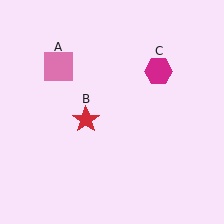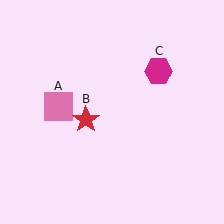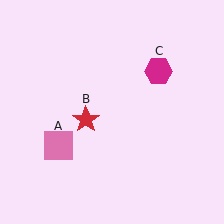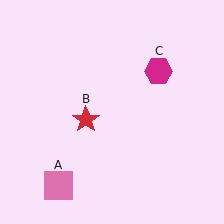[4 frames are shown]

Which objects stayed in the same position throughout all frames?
Red star (object B) and magenta hexagon (object C) remained stationary.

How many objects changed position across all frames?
1 object changed position: pink square (object A).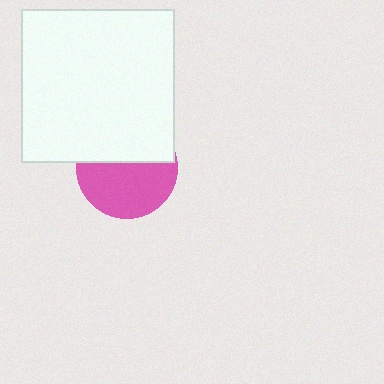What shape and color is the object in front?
The object in front is a white square.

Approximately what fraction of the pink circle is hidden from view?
Roughly 44% of the pink circle is hidden behind the white square.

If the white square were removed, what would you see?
You would see the complete pink circle.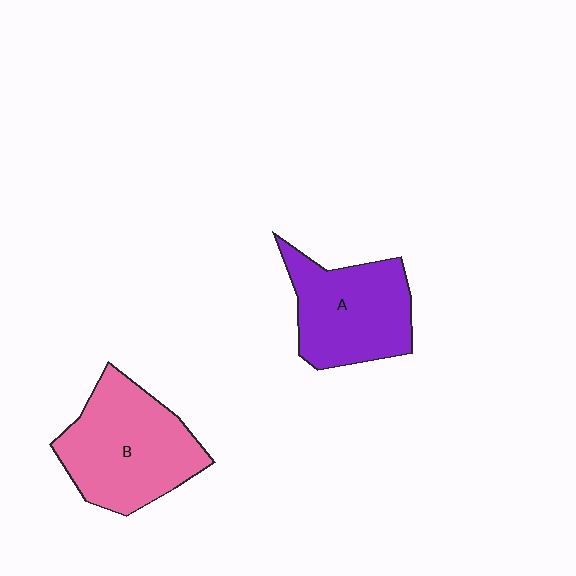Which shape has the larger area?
Shape B (pink).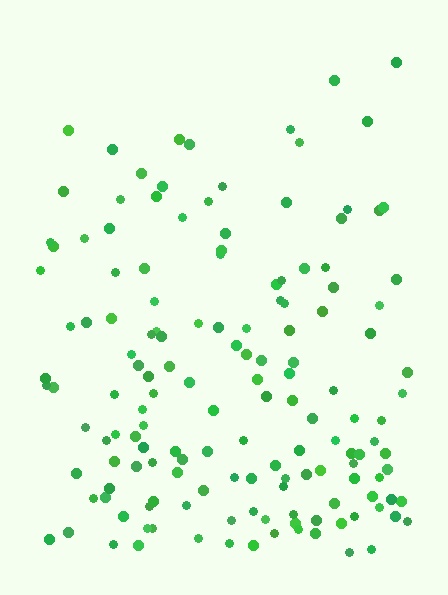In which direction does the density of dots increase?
From top to bottom, with the bottom side densest.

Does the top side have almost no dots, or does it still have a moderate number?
Still a moderate number, just noticeably fewer than the bottom.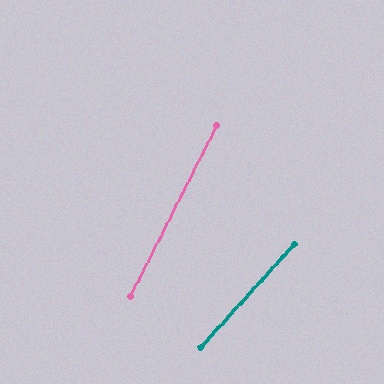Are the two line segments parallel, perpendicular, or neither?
Neither parallel nor perpendicular — they differ by about 15°.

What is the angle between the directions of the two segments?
Approximately 15 degrees.